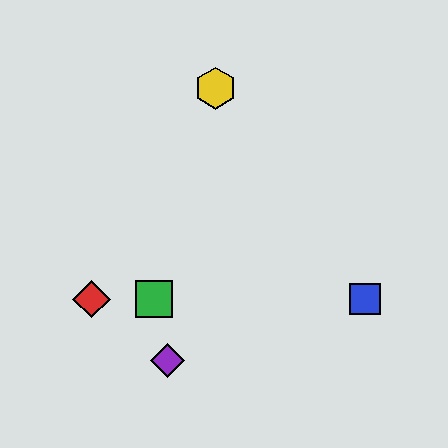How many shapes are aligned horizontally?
3 shapes (the red diamond, the blue square, the green square) are aligned horizontally.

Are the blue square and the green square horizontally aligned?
Yes, both are at y≈299.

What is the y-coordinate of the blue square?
The blue square is at y≈299.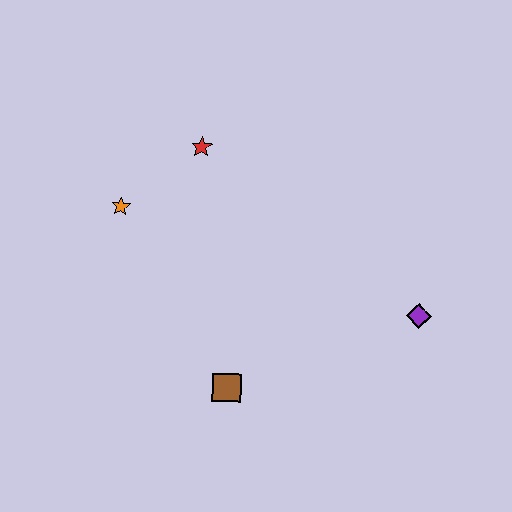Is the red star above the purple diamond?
Yes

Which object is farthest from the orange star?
The purple diamond is farthest from the orange star.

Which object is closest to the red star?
The orange star is closest to the red star.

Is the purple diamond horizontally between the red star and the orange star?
No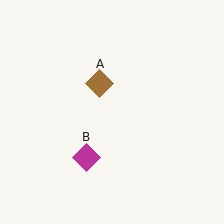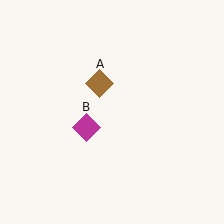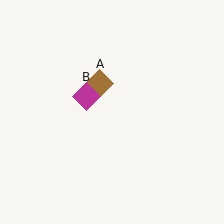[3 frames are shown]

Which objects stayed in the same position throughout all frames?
Brown diamond (object A) remained stationary.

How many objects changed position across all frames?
1 object changed position: magenta diamond (object B).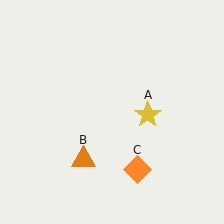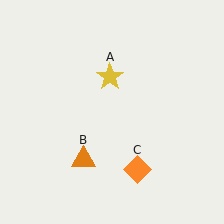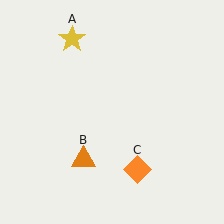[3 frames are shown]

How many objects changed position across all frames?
1 object changed position: yellow star (object A).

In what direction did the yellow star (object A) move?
The yellow star (object A) moved up and to the left.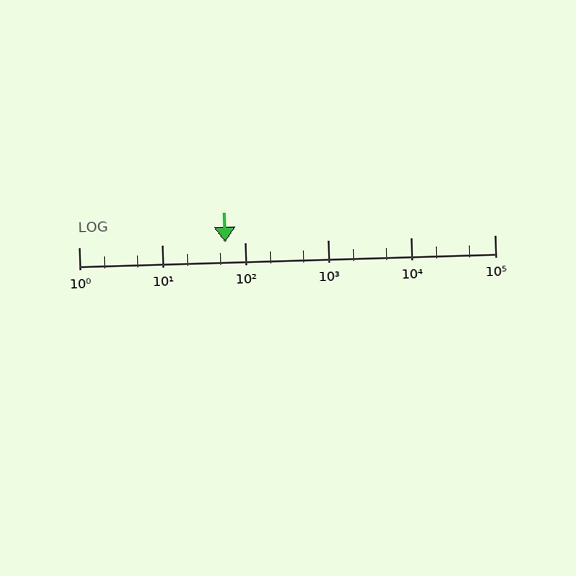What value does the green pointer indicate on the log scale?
The pointer indicates approximately 57.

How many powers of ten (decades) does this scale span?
The scale spans 5 decades, from 1 to 100000.